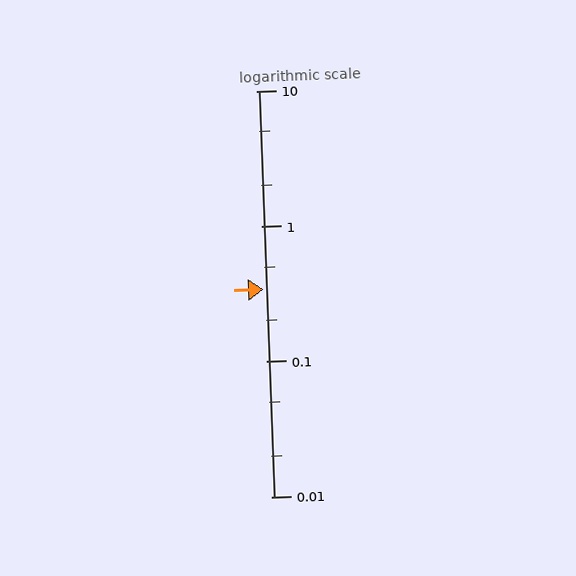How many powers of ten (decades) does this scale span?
The scale spans 3 decades, from 0.01 to 10.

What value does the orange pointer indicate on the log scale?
The pointer indicates approximately 0.34.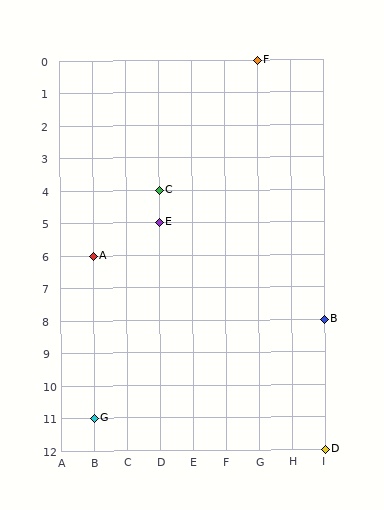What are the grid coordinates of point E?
Point E is at grid coordinates (D, 5).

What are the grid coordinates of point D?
Point D is at grid coordinates (I, 12).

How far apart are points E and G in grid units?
Points E and G are 2 columns and 6 rows apart (about 6.3 grid units diagonally).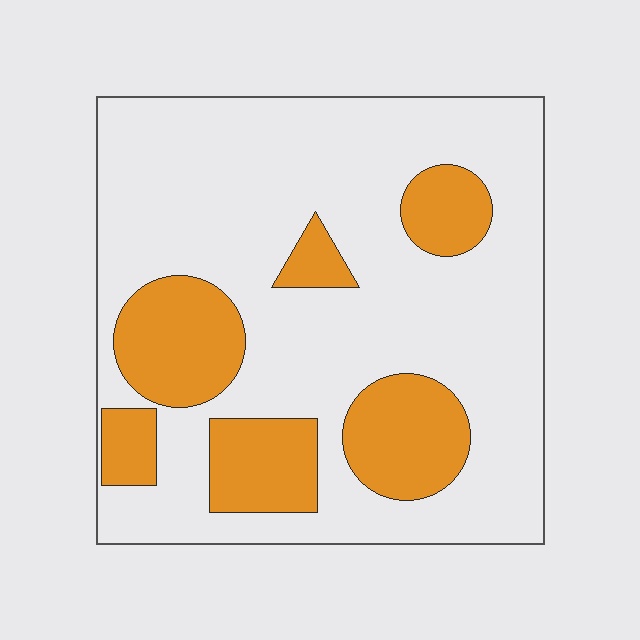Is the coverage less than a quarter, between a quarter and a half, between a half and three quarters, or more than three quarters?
Between a quarter and a half.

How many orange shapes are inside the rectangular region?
6.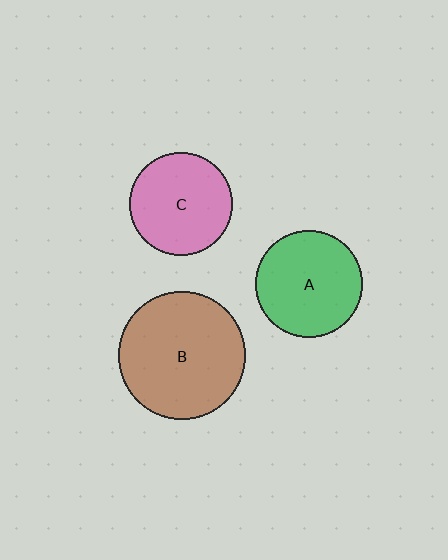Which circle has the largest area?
Circle B (brown).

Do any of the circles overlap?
No, none of the circles overlap.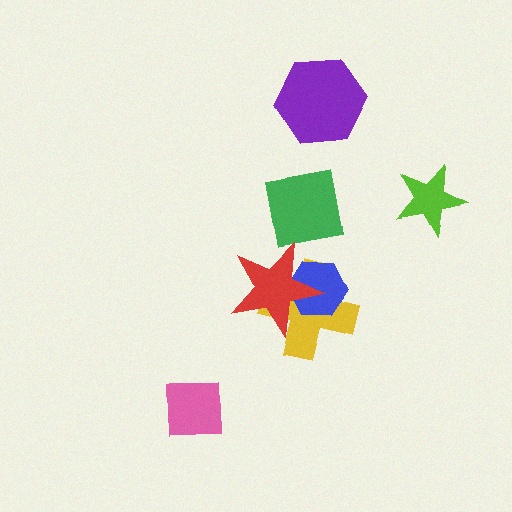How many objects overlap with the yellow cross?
2 objects overlap with the yellow cross.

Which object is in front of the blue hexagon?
The red star is in front of the blue hexagon.